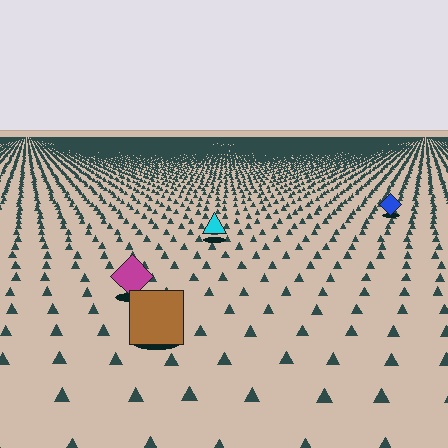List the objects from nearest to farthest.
From nearest to farthest: the brown square, the magenta diamond, the cyan triangle, the blue diamond.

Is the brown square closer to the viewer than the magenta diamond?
Yes. The brown square is closer — you can tell from the texture gradient: the ground texture is coarser near it.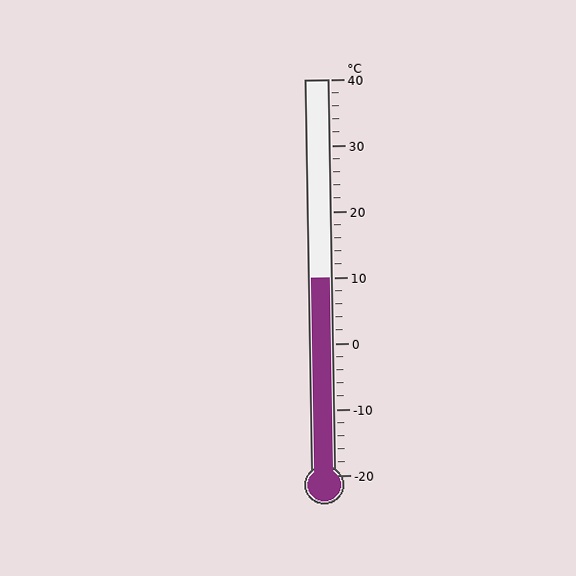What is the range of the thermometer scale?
The thermometer scale ranges from -20°C to 40°C.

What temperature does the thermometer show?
The thermometer shows approximately 10°C.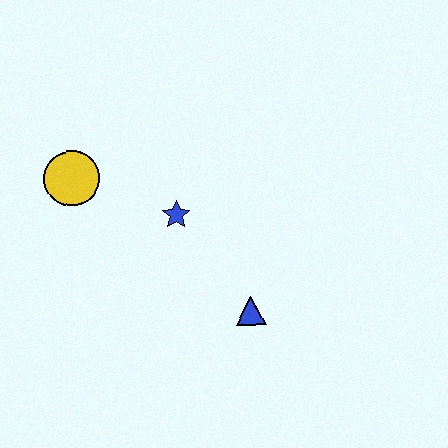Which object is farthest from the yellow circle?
The blue triangle is farthest from the yellow circle.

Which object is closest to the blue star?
The yellow circle is closest to the blue star.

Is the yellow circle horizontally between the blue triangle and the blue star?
No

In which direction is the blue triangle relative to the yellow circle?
The blue triangle is to the right of the yellow circle.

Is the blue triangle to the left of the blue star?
No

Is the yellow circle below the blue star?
No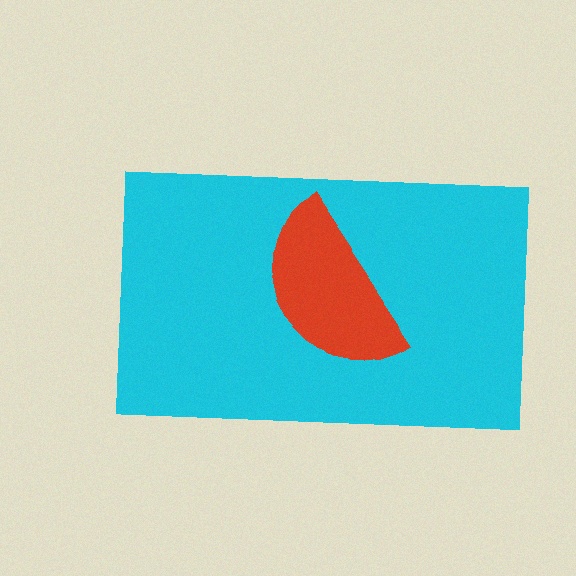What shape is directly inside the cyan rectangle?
The red semicircle.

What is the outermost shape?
The cyan rectangle.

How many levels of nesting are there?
2.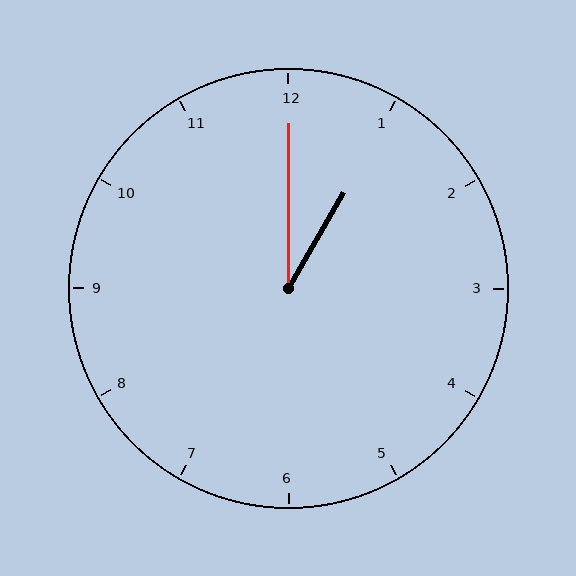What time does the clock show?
1:00.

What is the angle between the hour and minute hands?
Approximately 30 degrees.